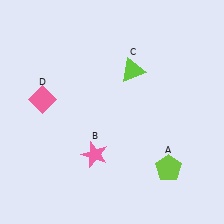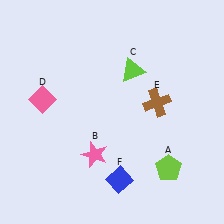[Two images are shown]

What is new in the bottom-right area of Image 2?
A blue diamond (F) was added in the bottom-right area of Image 2.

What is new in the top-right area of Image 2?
A brown cross (E) was added in the top-right area of Image 2.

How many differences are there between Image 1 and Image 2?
There are 2 differences between the two images.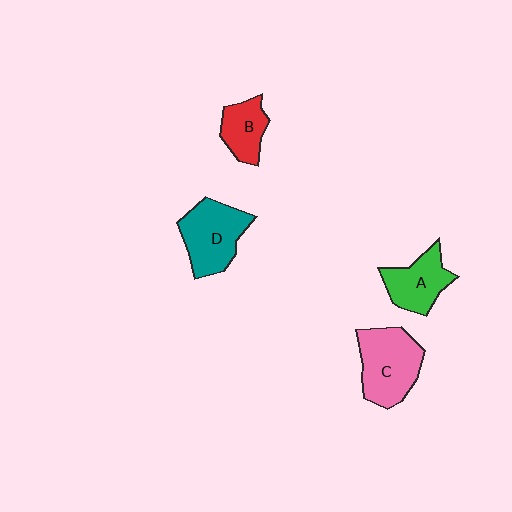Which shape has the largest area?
Shape C (pink).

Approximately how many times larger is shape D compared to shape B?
Approximately 1.6 times.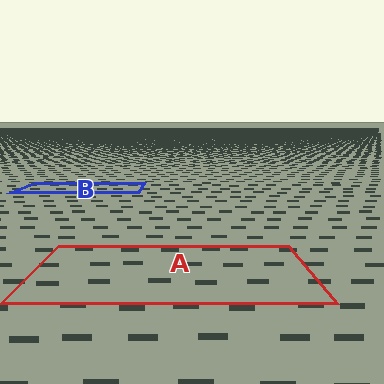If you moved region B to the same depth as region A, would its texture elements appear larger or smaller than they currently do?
They would appear larger. At a closer depth, the same texture elements are projected at a bigger on-screen size.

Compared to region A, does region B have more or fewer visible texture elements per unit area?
Region B has more texture elements per unit area — they are packed more densely because it is farther away.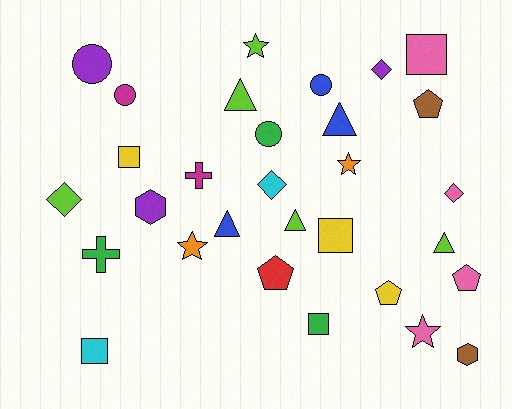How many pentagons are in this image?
There are 4 pentagons.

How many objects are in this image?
There are 30 objects.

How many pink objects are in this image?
There are 4 pink objects.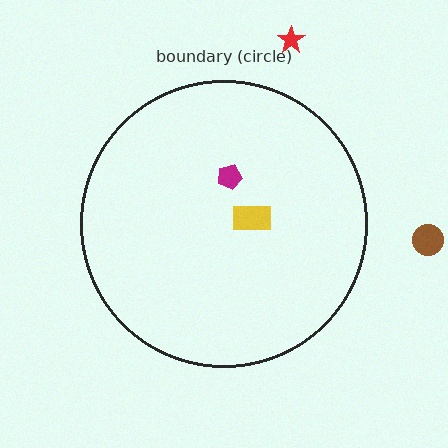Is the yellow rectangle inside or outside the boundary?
Inside.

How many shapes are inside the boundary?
2 inside, 2 outside.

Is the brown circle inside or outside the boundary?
Outside.